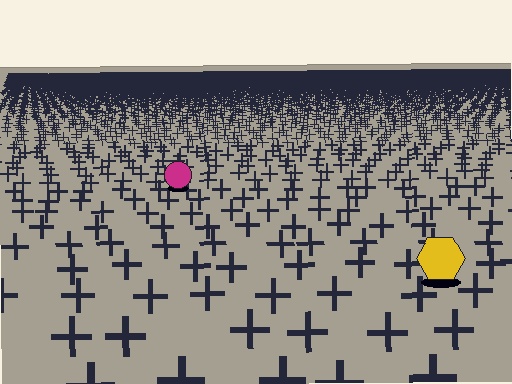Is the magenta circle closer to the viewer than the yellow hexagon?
No. The yellow hexagon is closer — you can tell from the texture gradient: the ground texture is coarser near it.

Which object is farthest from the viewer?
The magenta circle is farthest from the viewer. It appears smaller and the ground texture around it is denser.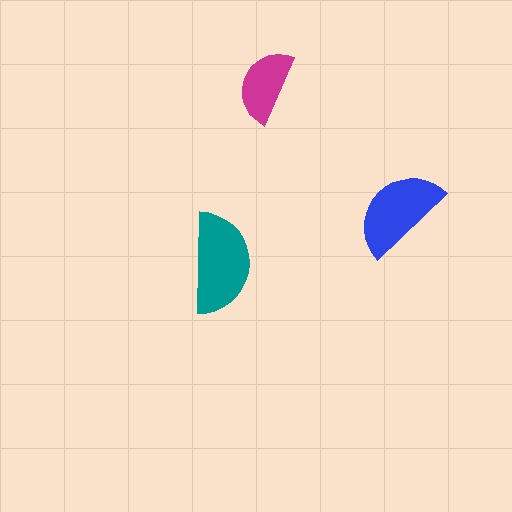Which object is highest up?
The magenta semicircle is topmost.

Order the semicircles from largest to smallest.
the teal one, the blue one, the magenta one.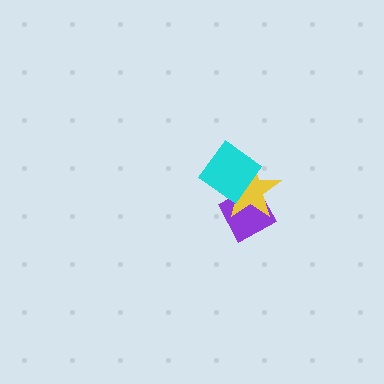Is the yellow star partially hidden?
Yes, it is partially covered by another shape.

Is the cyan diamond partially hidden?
No, no other shape covers it.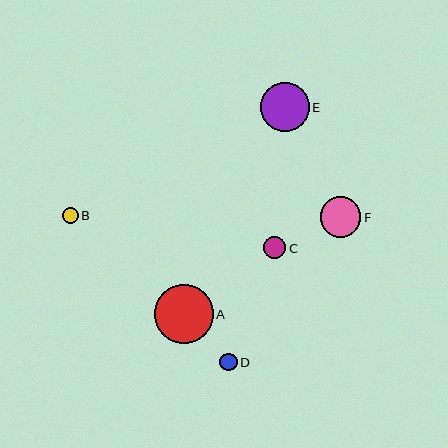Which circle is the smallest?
Circle B is the smallest with a size of approximately 16 pixels.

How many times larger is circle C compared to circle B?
Circle C is approximately 1.4 times the size of circle B.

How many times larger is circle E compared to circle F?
Circle E is approximately 1.2 times the size of circle F.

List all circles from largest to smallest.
From largest to smallest: A, E, F, C, D, B.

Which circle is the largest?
Circle A is the largest with a size of approximately 59 pixels.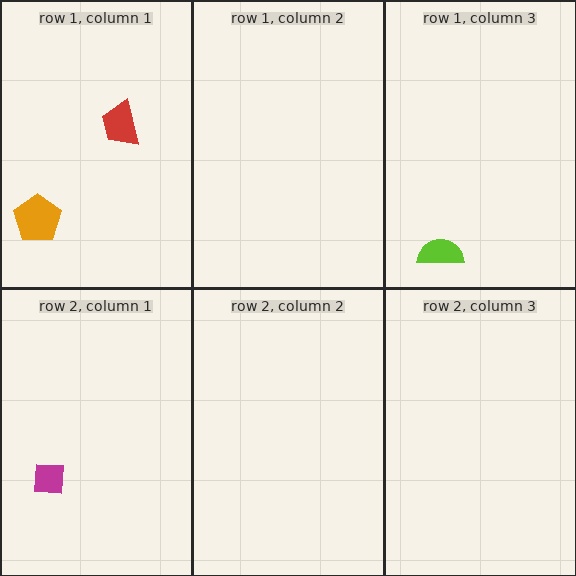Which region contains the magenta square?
The row 2, column 1 region.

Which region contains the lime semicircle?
The row 1, column 3 region.